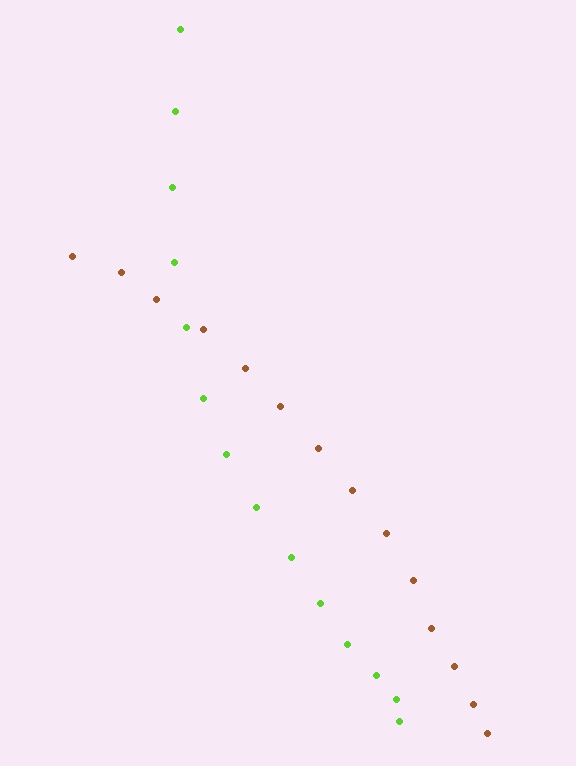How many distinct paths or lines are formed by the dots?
There are 2 distinct paths.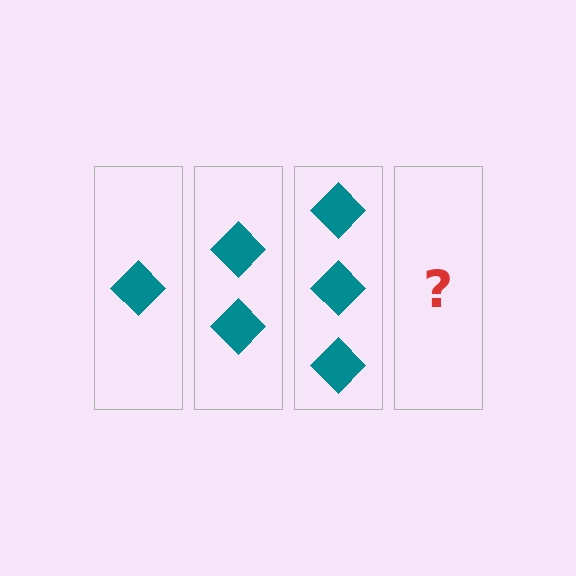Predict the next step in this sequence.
The next step is 4 diamonds.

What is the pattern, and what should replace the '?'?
The pattern is that each step adds one more diamond. The '?' should be 4 diamonds.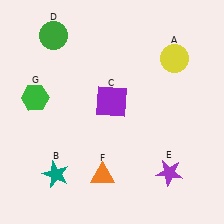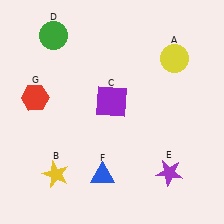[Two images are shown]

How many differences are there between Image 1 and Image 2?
There are 3 differences between the two images.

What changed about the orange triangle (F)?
In Image 1, F is orange. In Image 2, it changed to blue.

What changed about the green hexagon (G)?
In Image 1, G is green. In Image 2, it changed to red.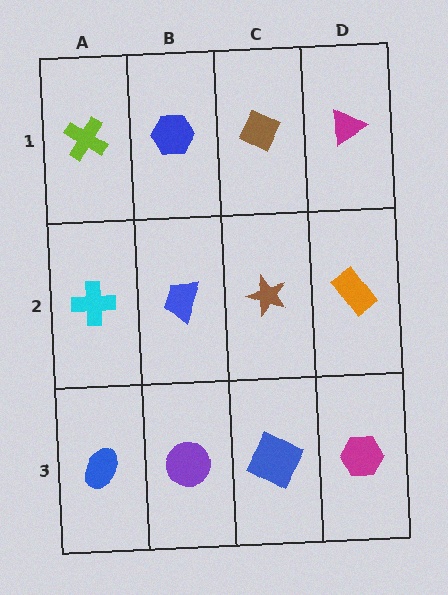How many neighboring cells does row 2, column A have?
3.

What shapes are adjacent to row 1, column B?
A blue trapezoid (row 2, column B), a lime cross (row 1, column A), a brown diamond (row 1, column C).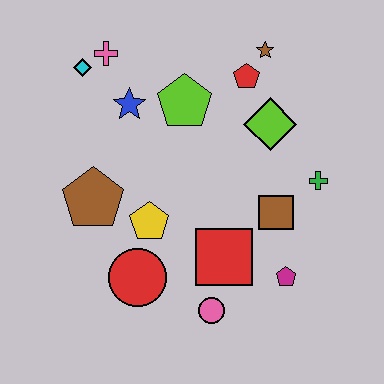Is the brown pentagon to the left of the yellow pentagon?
Yes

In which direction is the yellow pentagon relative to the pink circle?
The yellow pentagon is above the pink circle.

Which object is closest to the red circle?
The yellow pentagon is closest to the red circle.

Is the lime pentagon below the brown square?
No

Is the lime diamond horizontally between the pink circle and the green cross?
Yes